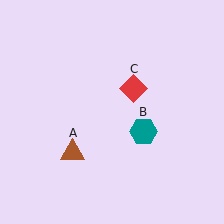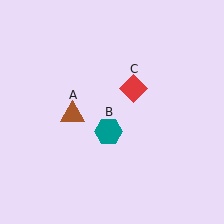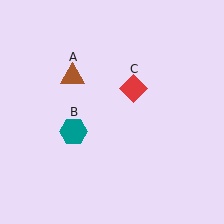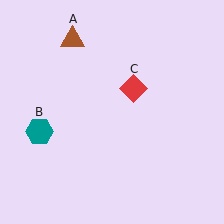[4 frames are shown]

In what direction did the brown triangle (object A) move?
The brown triangle (object A) moved up.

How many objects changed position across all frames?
2 objects changed position: brown triangle (object A), teal hexagon (object B).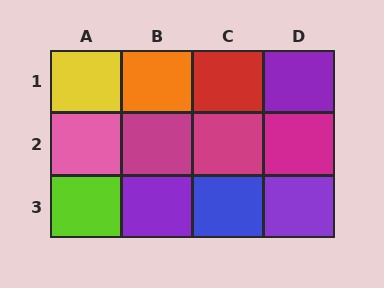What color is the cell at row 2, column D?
Magenta.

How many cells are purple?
3 cells are purple.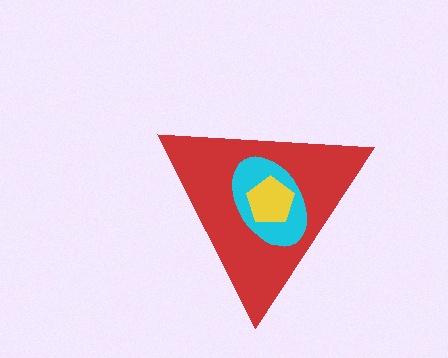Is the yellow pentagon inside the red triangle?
Yes.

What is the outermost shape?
The red triangle.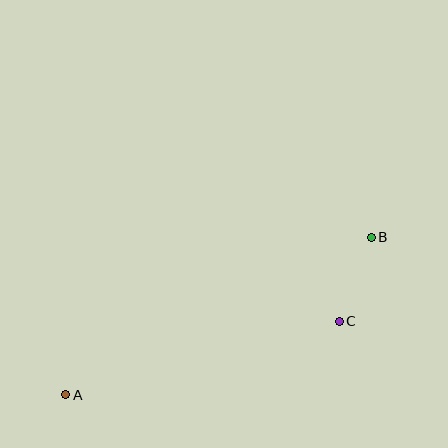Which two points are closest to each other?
Points B and C are closest to each other.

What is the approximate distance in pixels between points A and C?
The distance between A and C is approximately 283 pixels.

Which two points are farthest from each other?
Points A and B are farthest from each other.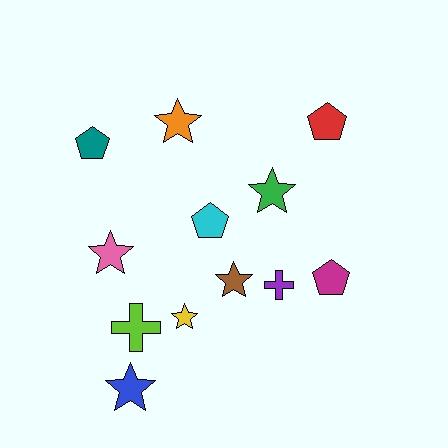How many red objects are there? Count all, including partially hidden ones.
There is 1 red object.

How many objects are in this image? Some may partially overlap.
There are 12 objects.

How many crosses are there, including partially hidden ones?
There are 2 crosses.